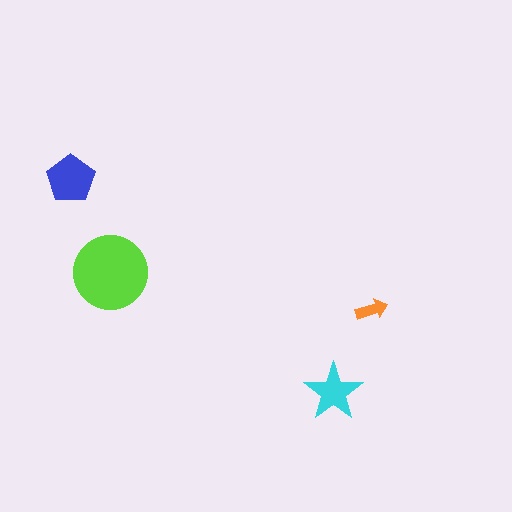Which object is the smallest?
The orange arrow.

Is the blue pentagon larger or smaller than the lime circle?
Smaller.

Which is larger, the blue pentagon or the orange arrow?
The blue pentagon.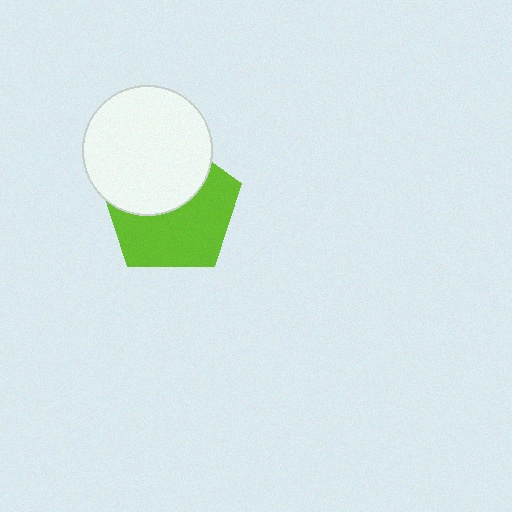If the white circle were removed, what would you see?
You would see the complete lime pentagon.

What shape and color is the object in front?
The object in front is a white circle.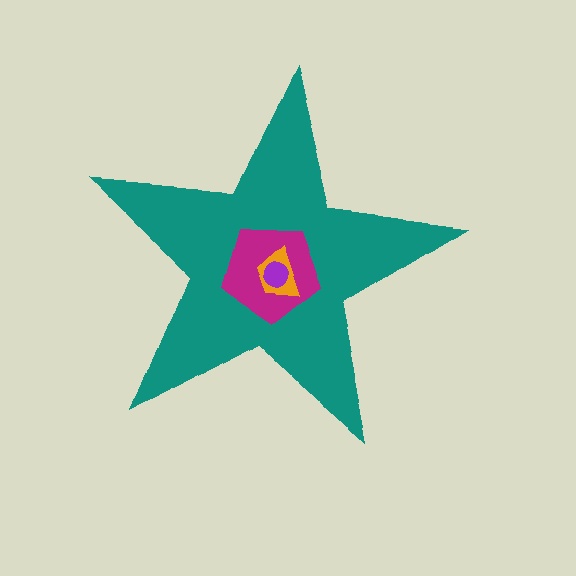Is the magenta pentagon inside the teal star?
Yes.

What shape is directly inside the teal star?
The magenta pentagon.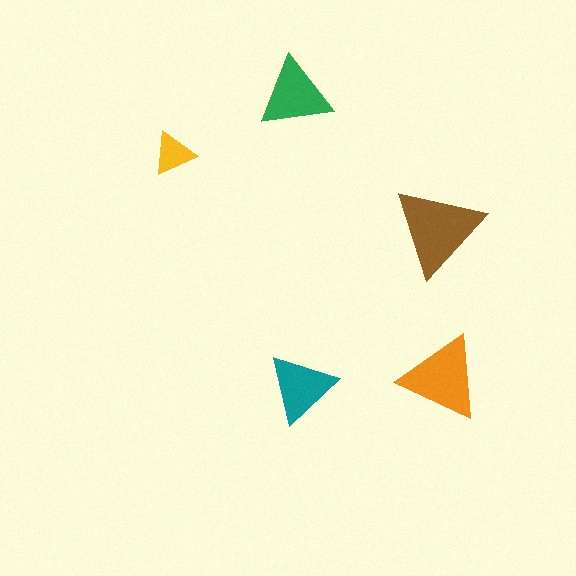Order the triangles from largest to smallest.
the brown one, the orange one, the green one, the teal one, the yellow one.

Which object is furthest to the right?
The orange triangle is rightmost.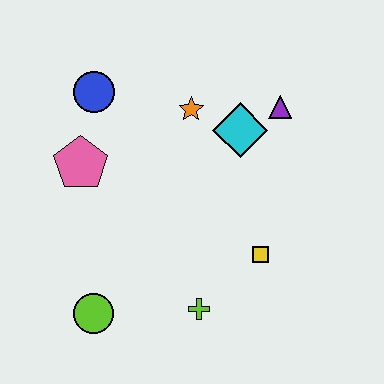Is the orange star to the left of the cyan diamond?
Yes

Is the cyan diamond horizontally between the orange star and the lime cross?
No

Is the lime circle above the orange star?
No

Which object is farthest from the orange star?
The lime circle is farthest from the orange star.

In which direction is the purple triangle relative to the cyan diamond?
The purple triangle is to the right of the cyan diamond.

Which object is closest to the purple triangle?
The cyan diamond is closest to the purple triangle.